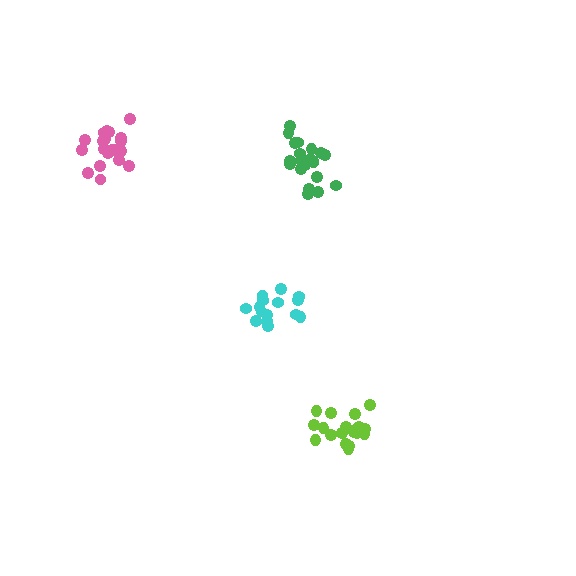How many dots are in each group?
Group 1: 15 dots, Group 2: 21 dots, Group 3: 21 dots, Group 4: 19 dots (76 total).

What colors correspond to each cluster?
The clusters are colored: cyan, pink, green, lime.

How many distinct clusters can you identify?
There are 4 distinct clusters.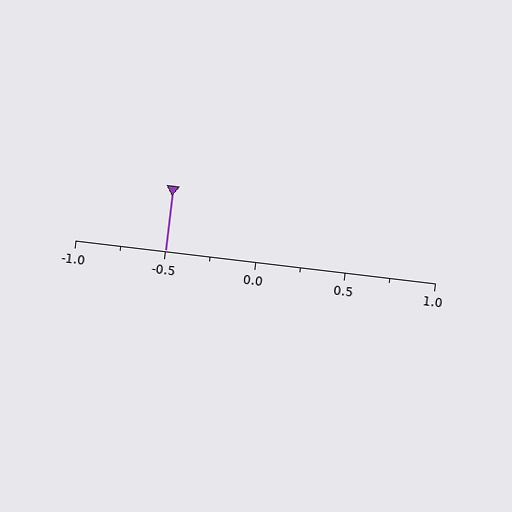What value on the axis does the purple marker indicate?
The marker indicates approximately -0.5.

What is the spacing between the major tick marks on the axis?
The major ticks are spaced 0.5 apart.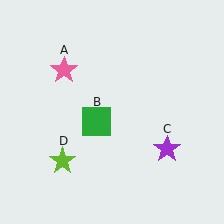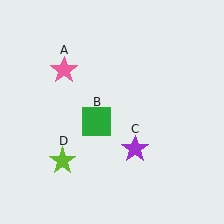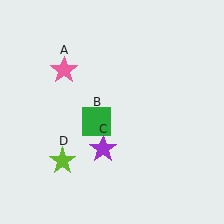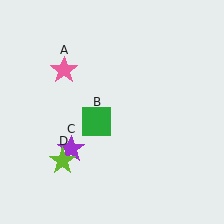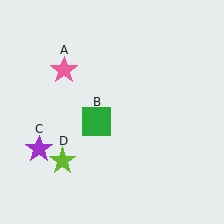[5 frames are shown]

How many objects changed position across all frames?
1 object changed position: purple star (object C).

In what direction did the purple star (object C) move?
The purple star (object C) moved left.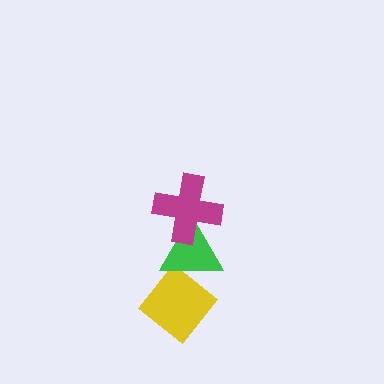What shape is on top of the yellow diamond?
The green triangle is on top of the yellow diamond.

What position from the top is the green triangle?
The green triangle is 2nd from the top.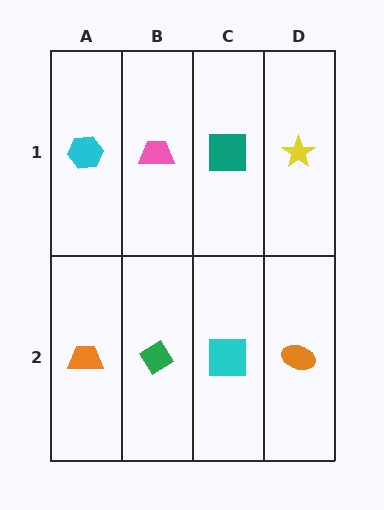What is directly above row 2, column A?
A cyan hexagon.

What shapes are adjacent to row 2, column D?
A yellow star (row 1, column D), a cyan square (row 2, column C).